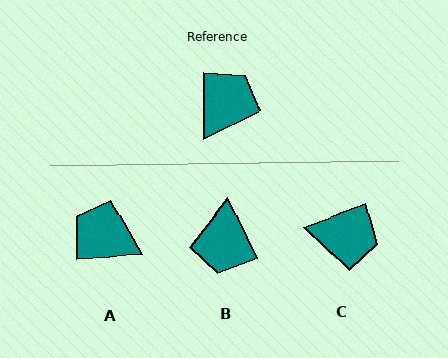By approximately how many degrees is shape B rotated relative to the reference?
Approximately 155 degrees clockwise.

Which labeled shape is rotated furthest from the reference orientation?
B, about 155 degrees away.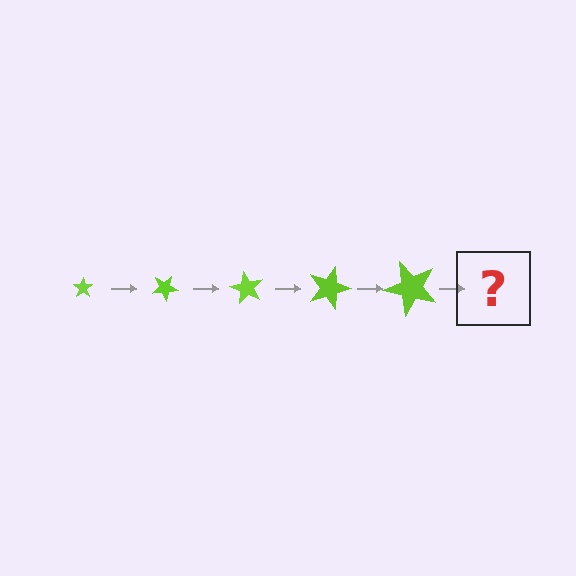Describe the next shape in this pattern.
It should be a star, larger than the previous one and rotated 150 degrees from the start.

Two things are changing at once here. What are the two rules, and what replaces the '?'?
The two rules are that the star grows larger each step and it rotates 30 degrees each step. The '?' should be a star, larger than the previous one and rotated 150 degrees from the start.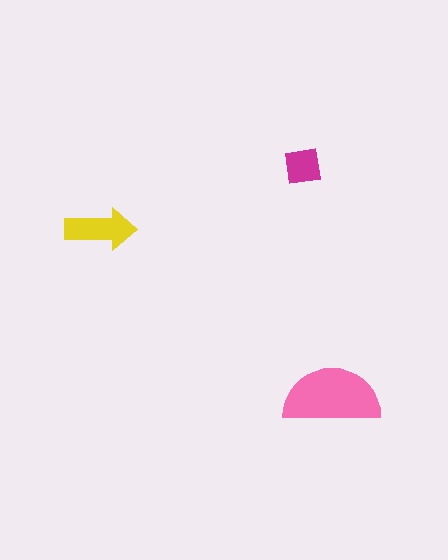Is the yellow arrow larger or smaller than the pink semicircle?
Smaller.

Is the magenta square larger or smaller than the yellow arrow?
Smaller.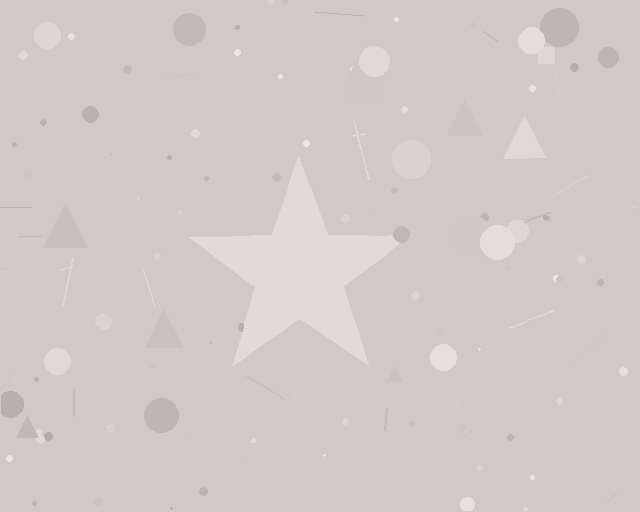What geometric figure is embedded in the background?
A star is embedded in the background.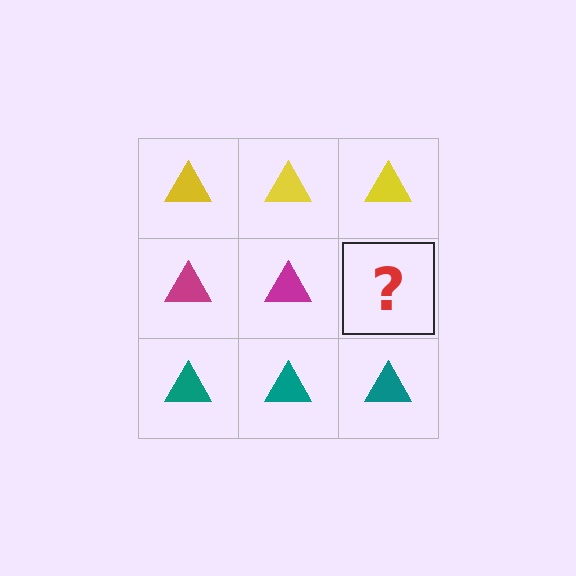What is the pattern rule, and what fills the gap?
The rule is that each row has a consistent color. The gap should be filled with a magenta triangle.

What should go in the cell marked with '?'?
The missing cell should contain a magenta triangle.